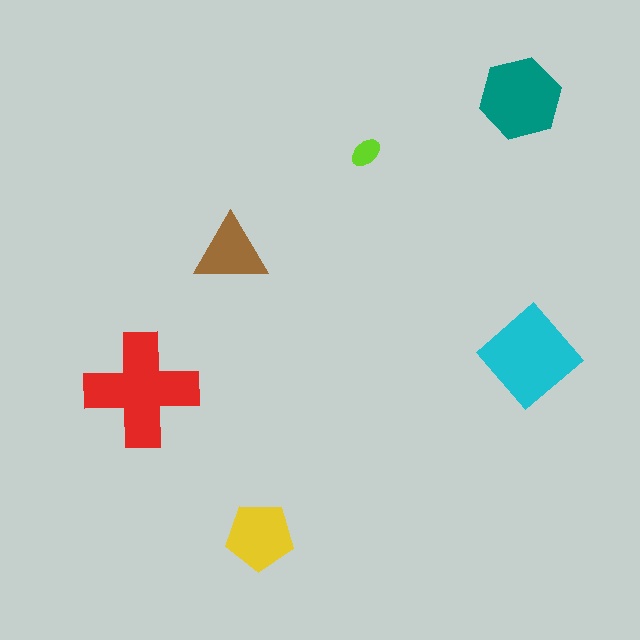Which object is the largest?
The red cross.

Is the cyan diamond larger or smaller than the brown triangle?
Larger.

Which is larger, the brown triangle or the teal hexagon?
The teal hexagon.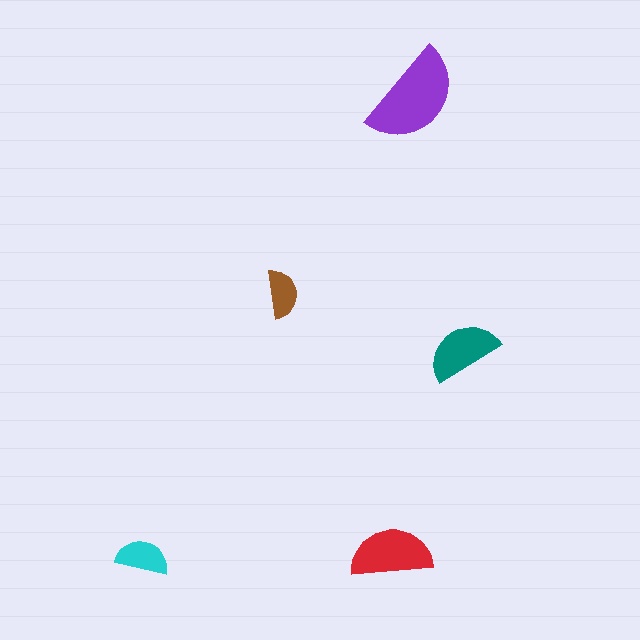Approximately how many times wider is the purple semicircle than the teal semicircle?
About 1.5 times wider.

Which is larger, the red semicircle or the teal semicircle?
The red one.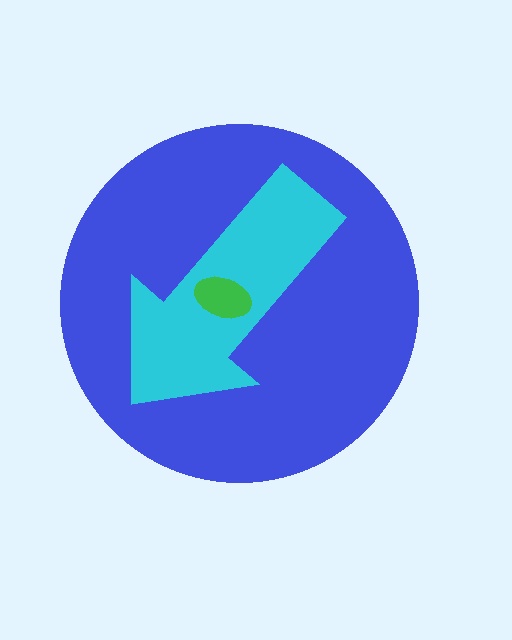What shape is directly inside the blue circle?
The cyan arrow.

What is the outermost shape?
The blue circle.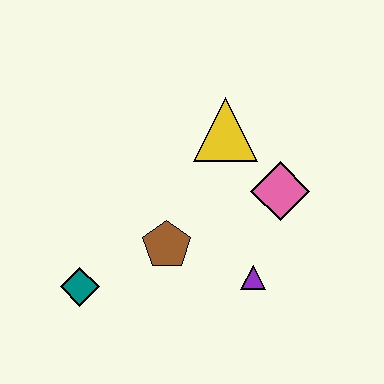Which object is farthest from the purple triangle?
The teal diamond is farthest from the purple triangle.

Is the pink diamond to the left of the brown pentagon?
No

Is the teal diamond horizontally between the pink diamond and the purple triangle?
No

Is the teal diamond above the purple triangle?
No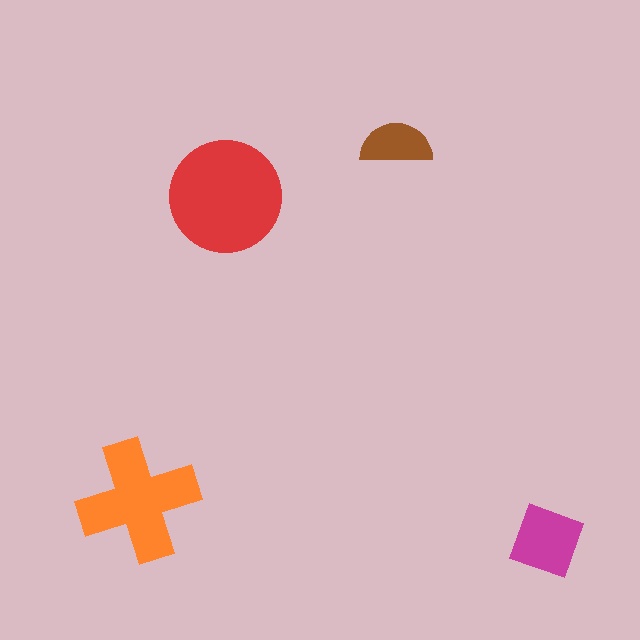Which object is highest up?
The brown semicircle is topmost.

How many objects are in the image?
There are 4 objects in the image.